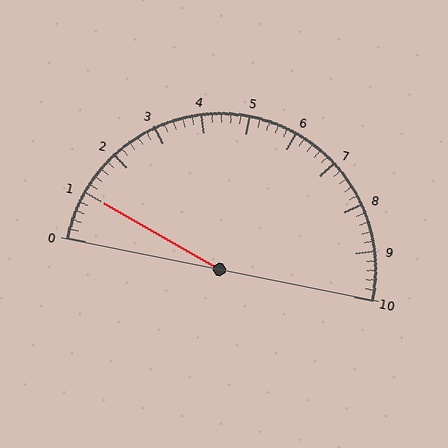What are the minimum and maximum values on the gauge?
The gauge ranges from 0 to 10.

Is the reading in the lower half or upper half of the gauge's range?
The reading is in the lower half of the range (0 to 10).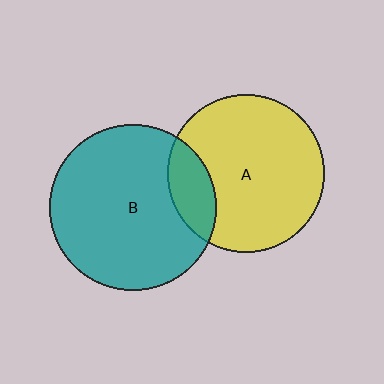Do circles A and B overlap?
Yes.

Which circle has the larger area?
Circle B (teal).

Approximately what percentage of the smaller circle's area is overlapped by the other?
Approximately 15%.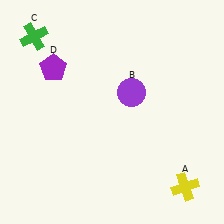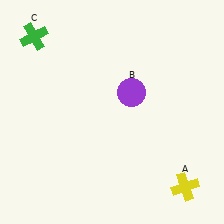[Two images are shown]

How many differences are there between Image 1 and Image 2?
There is 1 difference between the two images.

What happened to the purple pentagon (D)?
The purple pentagon (D) was removed in Image 2. It was in the top-left area of Image 1.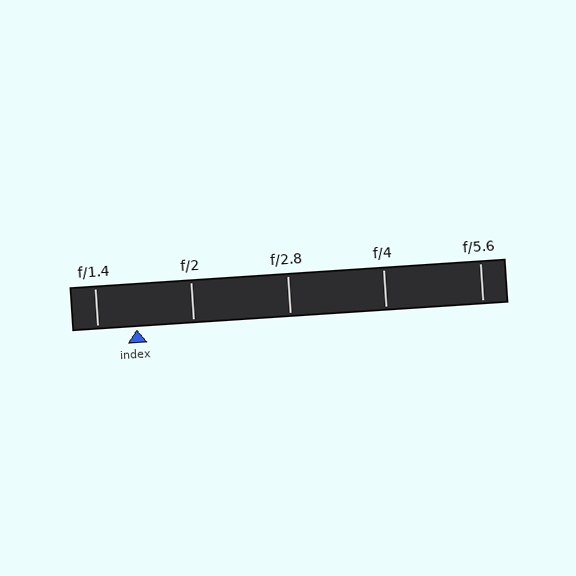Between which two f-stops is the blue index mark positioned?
The index mark is between f/1.4 and f/2.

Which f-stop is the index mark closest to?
The index mark is closest to f/1.4.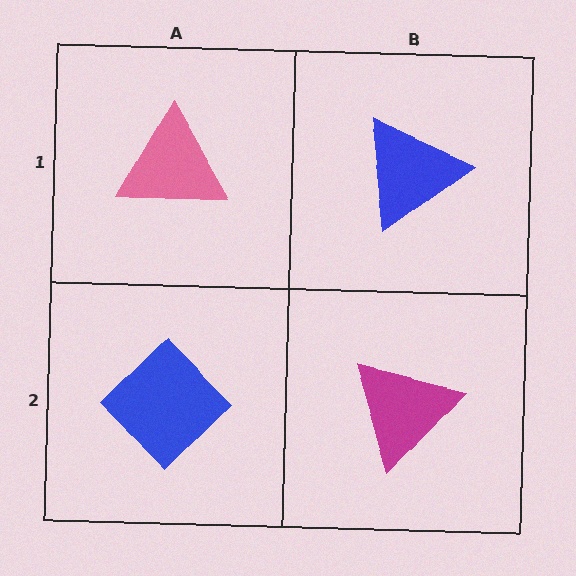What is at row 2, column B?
A magenta triangle.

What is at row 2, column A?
A blue diamond.